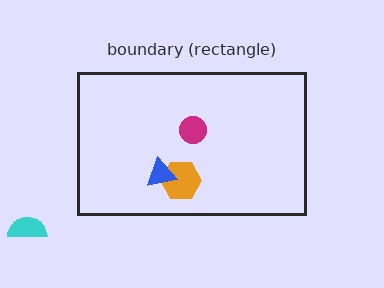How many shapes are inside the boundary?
3 inside, 1 outside.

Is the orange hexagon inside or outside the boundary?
Inside.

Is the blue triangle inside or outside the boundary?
Inside.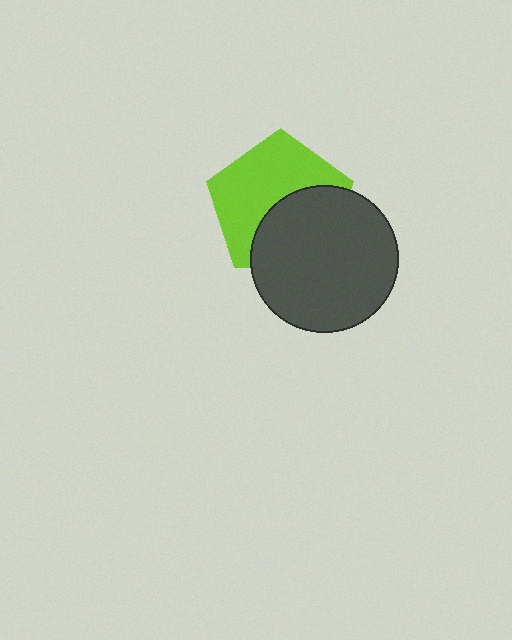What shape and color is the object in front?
The object in front is a dark gray circle.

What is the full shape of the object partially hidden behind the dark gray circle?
The partially hidden object is a lime pentagon.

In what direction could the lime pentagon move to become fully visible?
The lime pentagon could move up. That would shift it out from behind the dark gray circle entirely.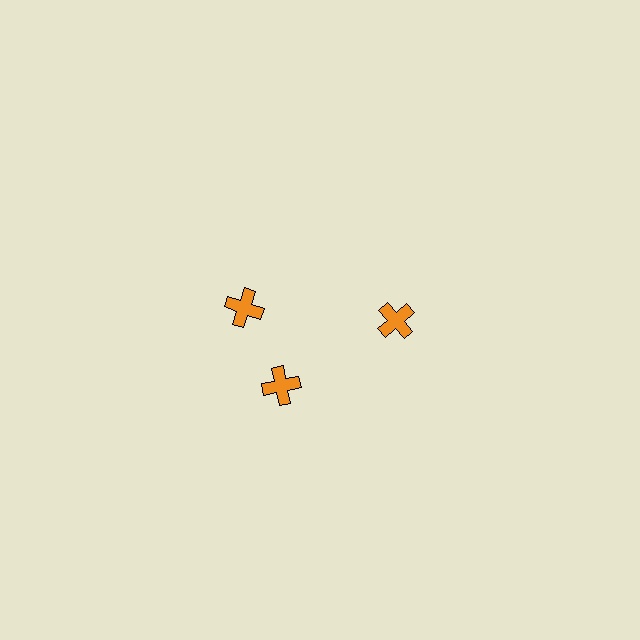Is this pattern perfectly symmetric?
No. The 3 orange crosses are arranged in a ring, but one element near the 11 o'clock position is rotated out of alignment along the ring, breaking the 3-fold rotational symmetry.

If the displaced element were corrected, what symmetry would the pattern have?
It would have 3-fold rotational symmetry — the pattern would map onto itself every 120 degrees.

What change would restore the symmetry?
The symmetry would be restored by rotating it back into even spacing with its neighbors so that all 3 crosses sit at equal angles and equal distance from the center.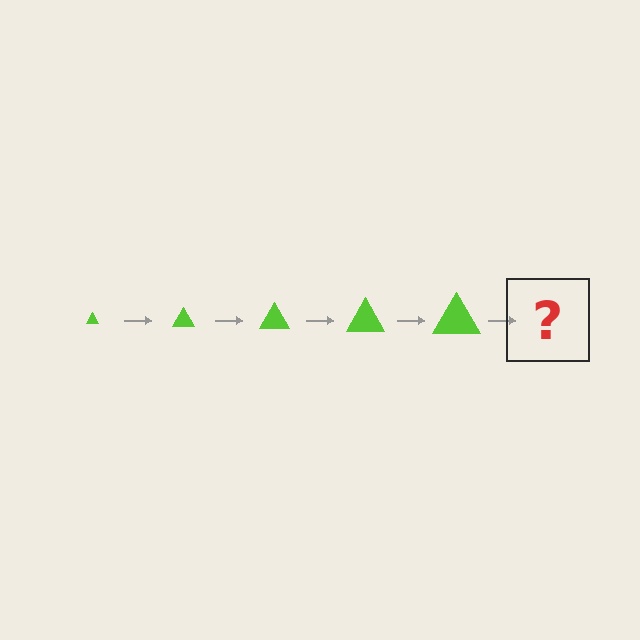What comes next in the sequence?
The next element should be a lime triangle, larger than the previous one.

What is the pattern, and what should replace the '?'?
The pattern is that the triangle gets progressively larger each step. The '?' should be a lime triangle, larger than the previous one.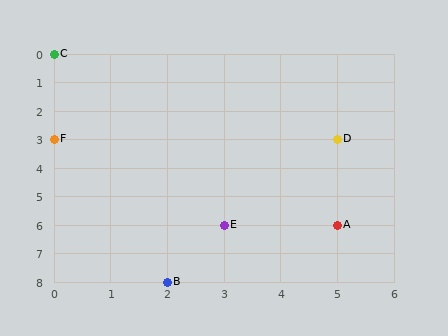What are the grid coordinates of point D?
Point D is at grid coordinates (5, 3).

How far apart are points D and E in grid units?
Points D and E are 2 columns and 3 rows apart (about 3.6 grid units diagonally).